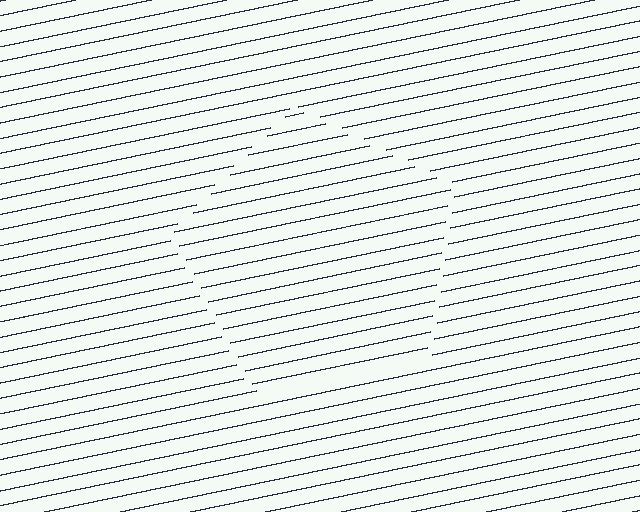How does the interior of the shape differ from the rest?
The interior of the shape contains the same grating, shifted by half a period — the contour is defined by the phase discontinuity where line-ends from the inner and outer gratings abut.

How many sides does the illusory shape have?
5 sides — the line-ends trace a pentagon.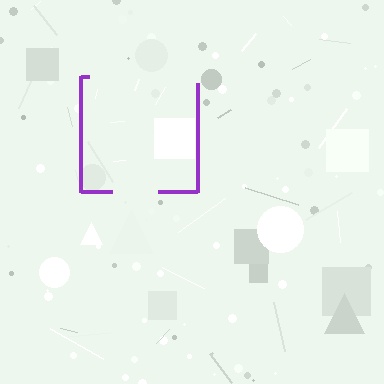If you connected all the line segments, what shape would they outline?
They would outline a square.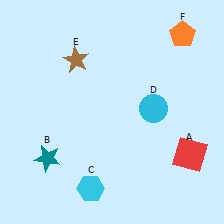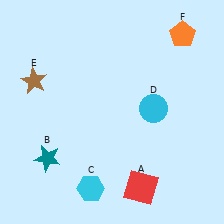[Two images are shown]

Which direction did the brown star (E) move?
The brown star (E) moved left.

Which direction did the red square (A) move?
The red square (A) moved left.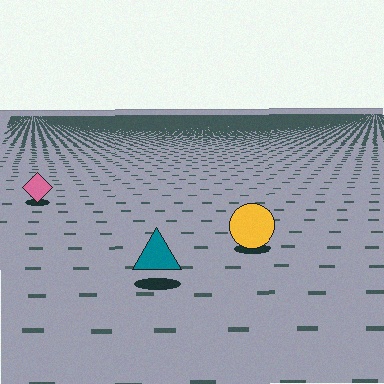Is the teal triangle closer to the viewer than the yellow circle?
Yes. The teal triangle is closer — you can tell from the texture gradient: the ground texture is coarser near it.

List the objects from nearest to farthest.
From nearest to farthest: the teal triangle, the yellow circle, the pink diamond.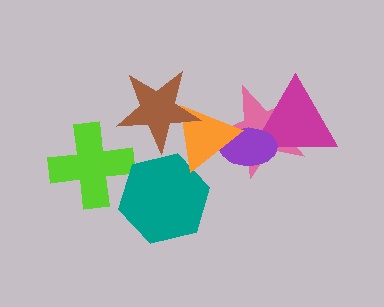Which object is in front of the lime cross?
The teal hexagon is in front of the lime cross.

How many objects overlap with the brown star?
1 object overlaps with the brown star.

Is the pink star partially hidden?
Yes, it is partially covered by another shape.